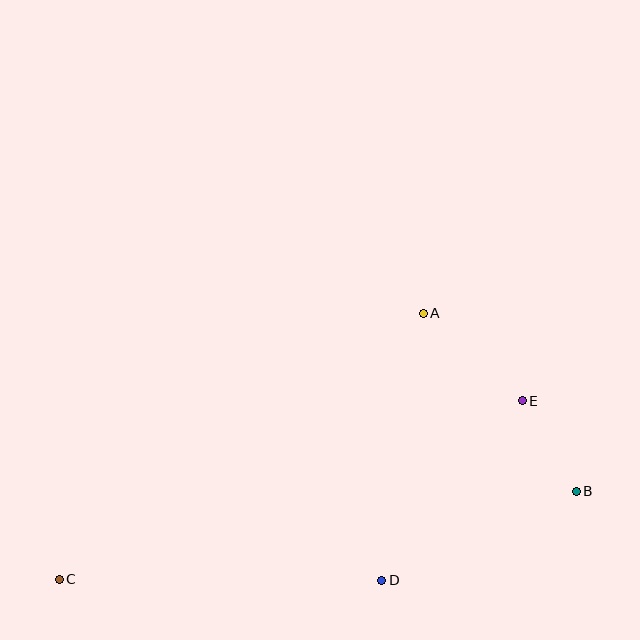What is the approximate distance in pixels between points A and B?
The distance between A and B is approximately 235 pixels.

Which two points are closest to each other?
Points B and E are closest to each other.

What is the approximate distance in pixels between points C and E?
The distance between C and E is approximately 496 pixels.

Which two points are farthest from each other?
Points B and C are farthest from each other.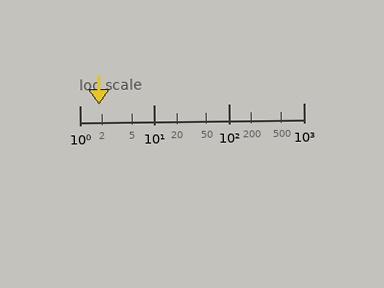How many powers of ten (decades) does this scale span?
The scale spans 3 decades, from 1 to 1000.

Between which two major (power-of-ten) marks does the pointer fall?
The pointer is between 1 and 10.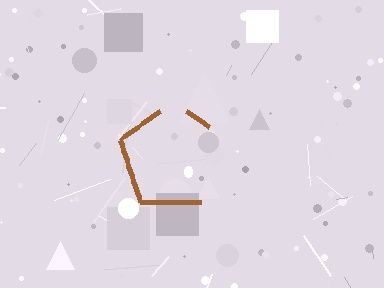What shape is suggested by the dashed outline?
The dashed outline suggests a pentagon.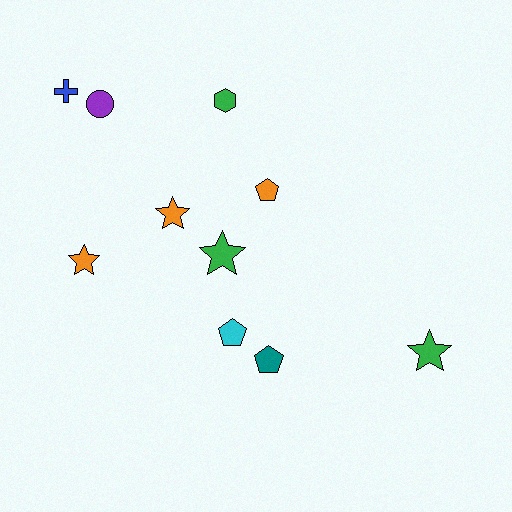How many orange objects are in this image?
There are 3 orange objects.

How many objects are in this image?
There are 10 objects.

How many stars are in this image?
There are 4 stars.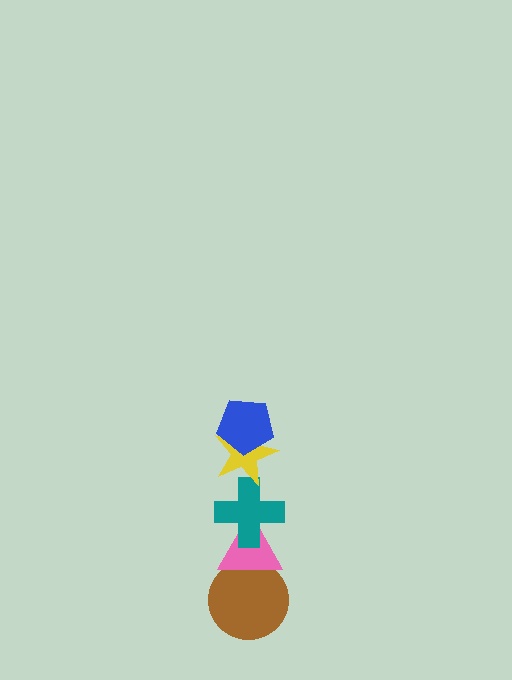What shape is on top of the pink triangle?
The teal cross is on top of the pink triangle.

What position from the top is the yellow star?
The yellow star is 2nd from the top.